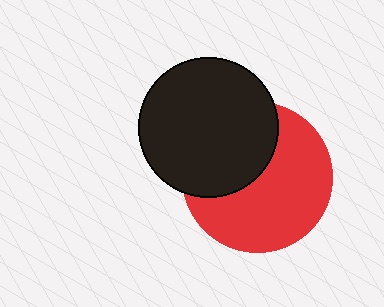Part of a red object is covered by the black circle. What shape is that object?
It is a circle.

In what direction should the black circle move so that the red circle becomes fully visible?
The black circle should move toward the upper-left. That is the shortest direction to clear the overlap and leave the red circle fully visible.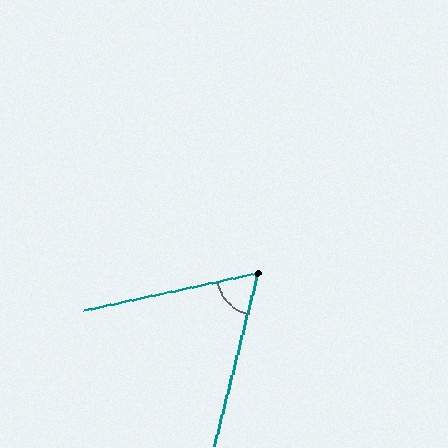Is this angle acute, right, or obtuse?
It is acute.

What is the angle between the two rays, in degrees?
Approximately 64 degrees.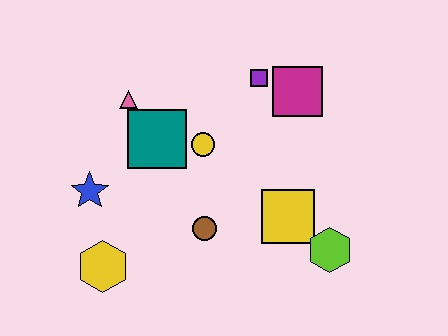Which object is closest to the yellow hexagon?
The blue star is closest to the yellow hexagon.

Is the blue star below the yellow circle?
Yes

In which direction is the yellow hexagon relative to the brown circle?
The yellow hexagon is to the left of the brown circle.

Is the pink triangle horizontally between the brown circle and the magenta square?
No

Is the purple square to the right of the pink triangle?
Yes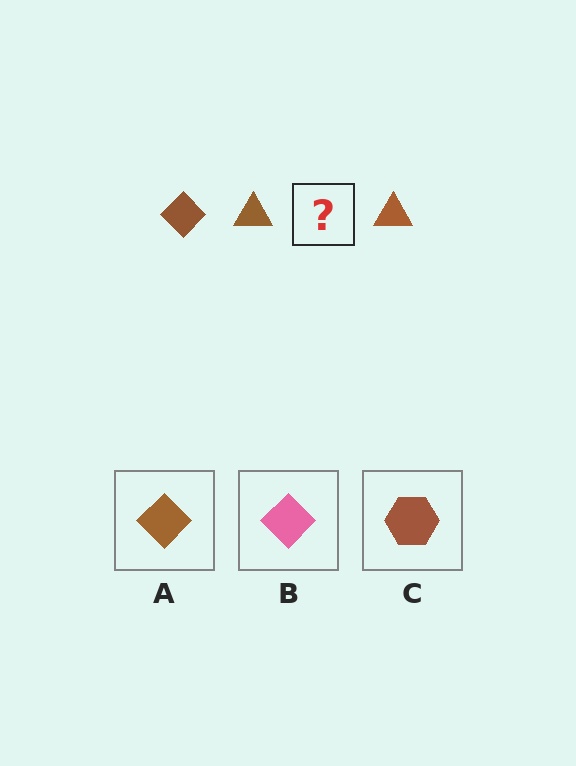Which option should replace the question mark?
Option A.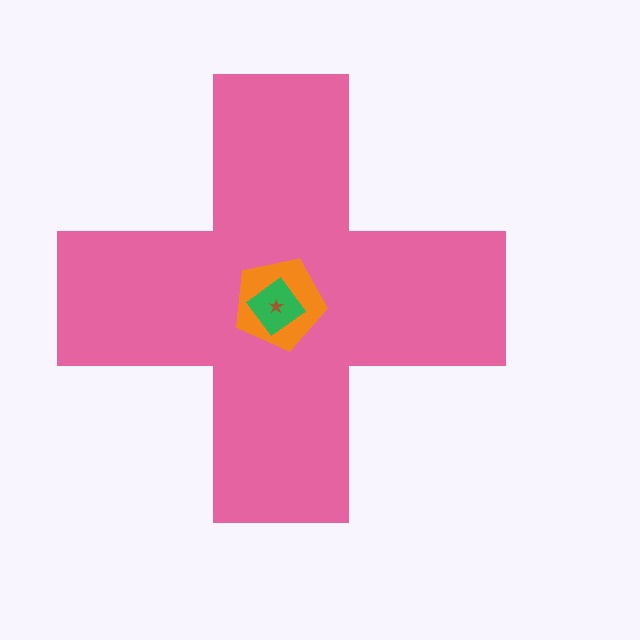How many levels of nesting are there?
4.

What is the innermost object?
The brown star.